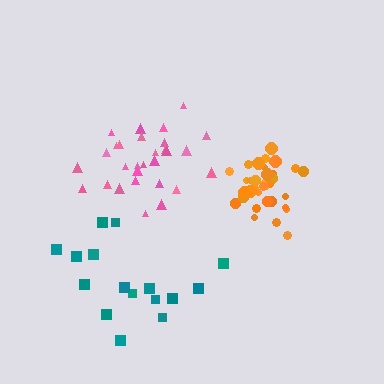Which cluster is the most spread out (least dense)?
Teal.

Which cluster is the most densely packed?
Orange.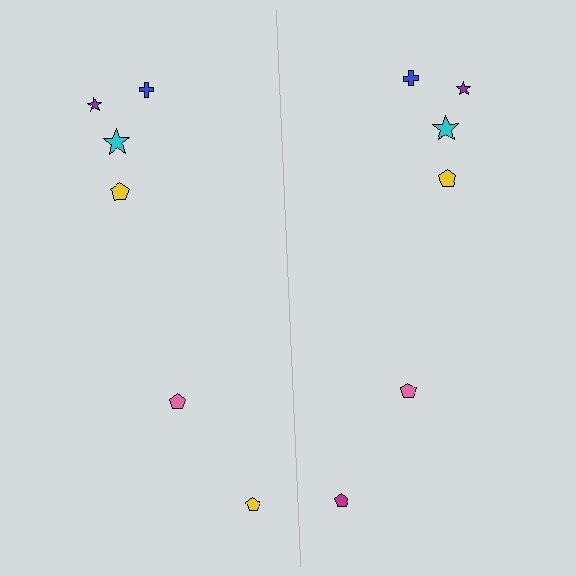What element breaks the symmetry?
The magenta pentagon on the right side breaks the symmetry — its mirror counterpart is yellow.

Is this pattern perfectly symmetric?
No, the pattern is not perfectly symmetric. The magenta pentagon on the right side breaks the symmetry — its mirror counterpart is yellow.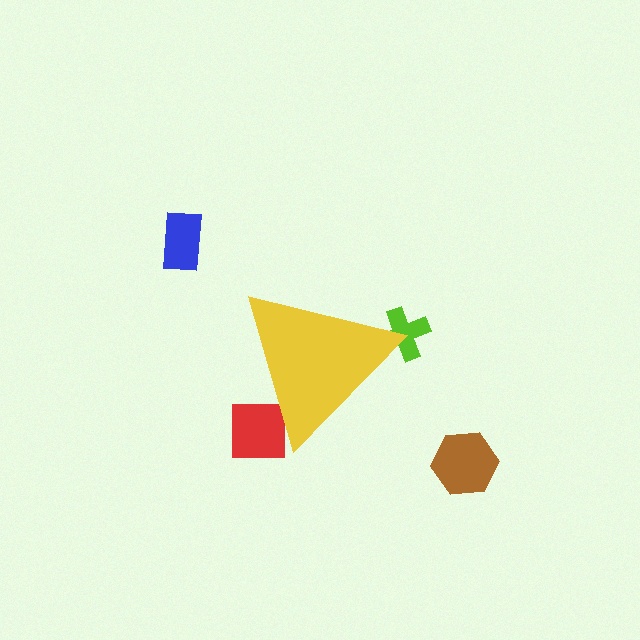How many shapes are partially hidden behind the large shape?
2 shapes are partially hidden.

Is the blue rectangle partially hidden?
No, the blue rectangle is fully visible.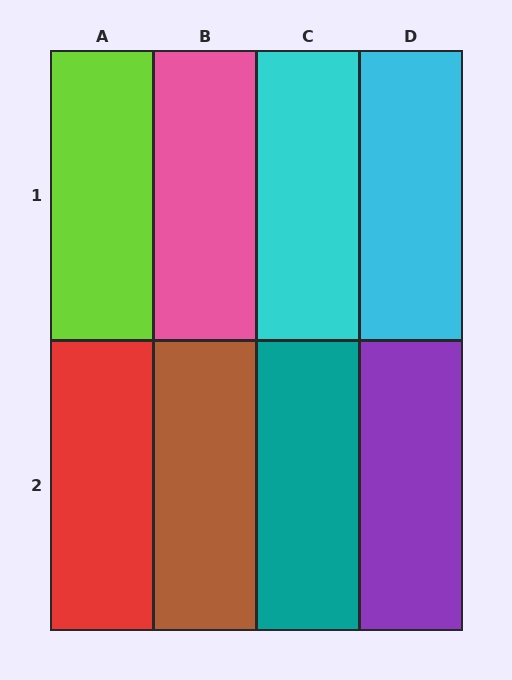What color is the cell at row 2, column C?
Teal.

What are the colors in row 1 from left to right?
Lime, pink, cyan, cyan.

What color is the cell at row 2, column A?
Red.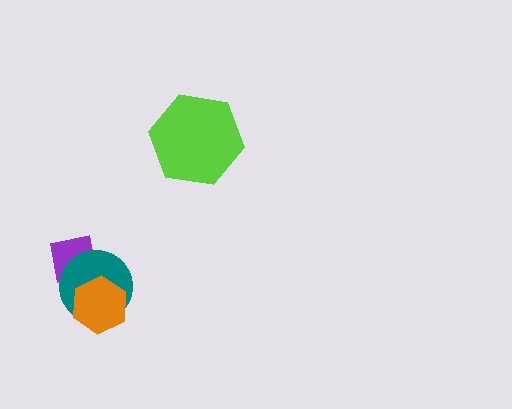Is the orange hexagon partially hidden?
No, no other shape covers it.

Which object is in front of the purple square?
The teal circle is in front of the purple square.